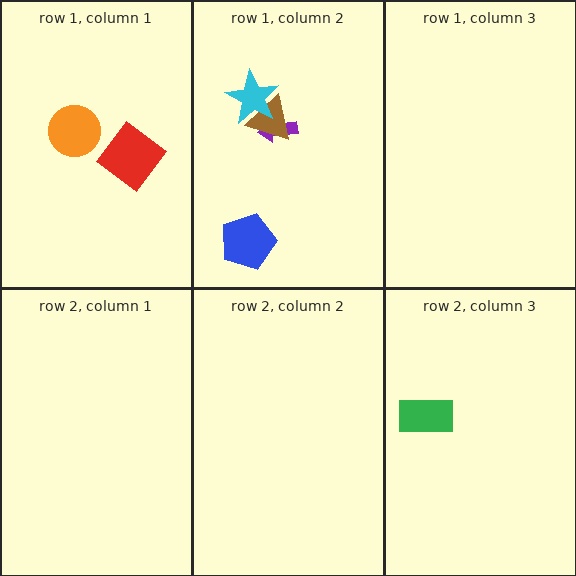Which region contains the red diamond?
The row 1, column 1 region.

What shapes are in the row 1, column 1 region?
The red diamond, the orange circle.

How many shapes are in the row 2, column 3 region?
1.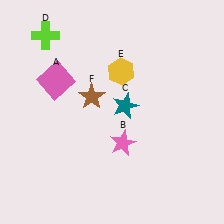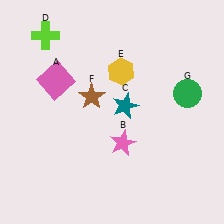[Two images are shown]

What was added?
A green circle (G) was added in Image 2.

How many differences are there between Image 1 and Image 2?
There is 1 difference between the two images.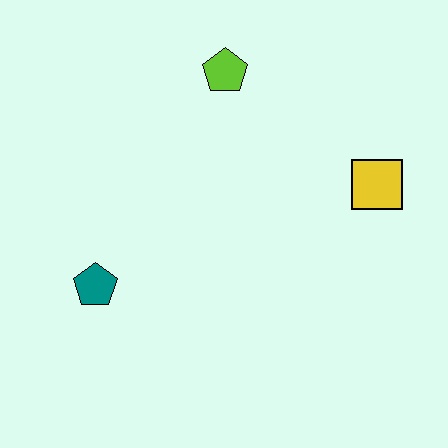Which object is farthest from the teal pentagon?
The yellow square is farthest from the teal pentagon.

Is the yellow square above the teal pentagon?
Yes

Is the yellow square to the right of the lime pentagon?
Yes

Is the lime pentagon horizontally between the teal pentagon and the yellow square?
Yes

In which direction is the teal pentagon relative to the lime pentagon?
The teal pentagon is below the lime pentagon.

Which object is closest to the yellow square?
The lime pentagon is closest to the yellow square.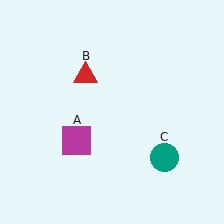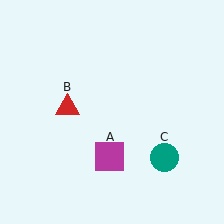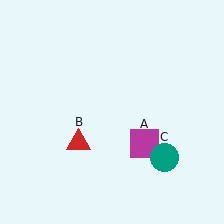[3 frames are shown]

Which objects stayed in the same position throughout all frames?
Teal circle (object C) remained stationary.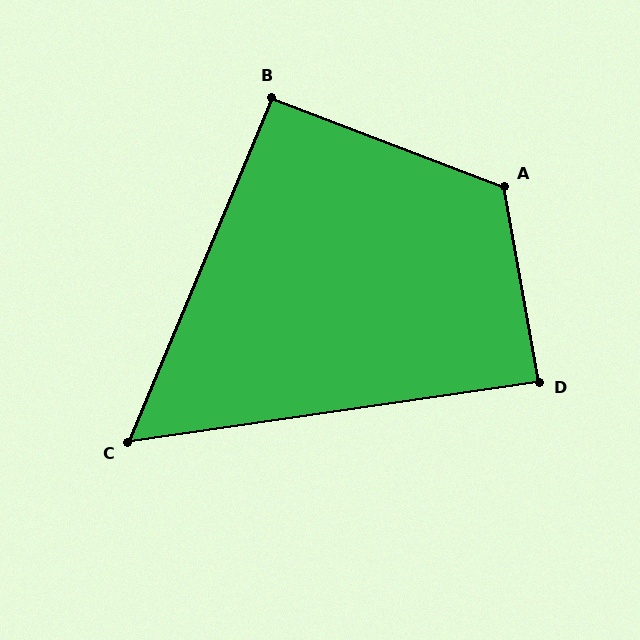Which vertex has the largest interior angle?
A, at approximately 121 degrees.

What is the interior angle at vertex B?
Approximately 92 degrees (approximately right).